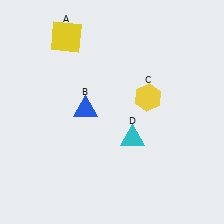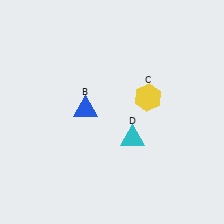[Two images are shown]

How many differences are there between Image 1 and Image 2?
There is 1 difference between the two images.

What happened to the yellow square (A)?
The yellow square (A) was removed in Image 2. It was in the top-left area of Image 1.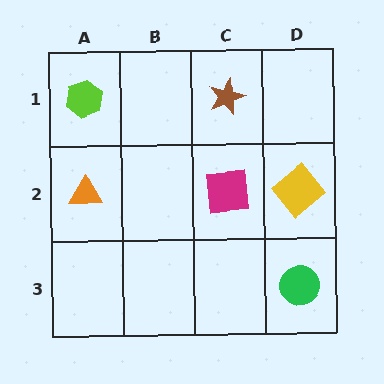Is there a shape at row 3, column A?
No, that cell is empty.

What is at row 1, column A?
A lime hexagon.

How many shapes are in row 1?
2 shapes.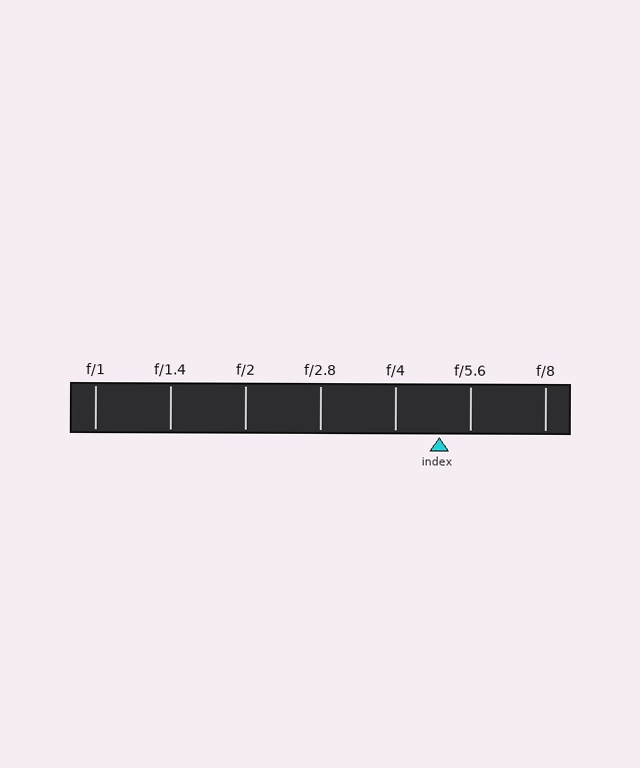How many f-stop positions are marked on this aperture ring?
There are 7 f-stop positions marked.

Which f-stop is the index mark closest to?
The index mark is closest to f/5.6.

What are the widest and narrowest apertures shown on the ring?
The widest aperture shown is f/1 and the narrowest is f/8.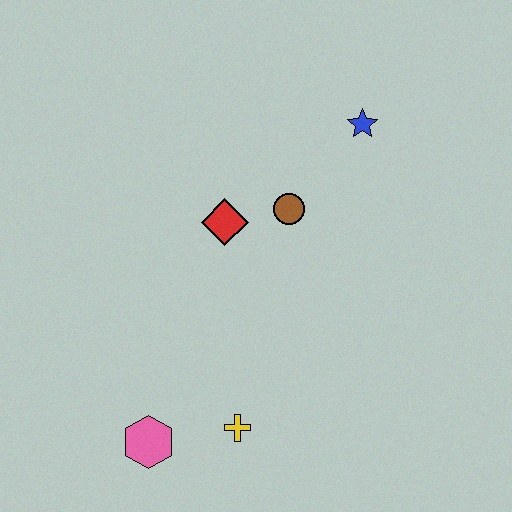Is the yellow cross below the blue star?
Yes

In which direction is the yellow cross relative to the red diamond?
The yellow cross is below the red diamond.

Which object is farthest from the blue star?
The pink hexagon is farthest from the blue star.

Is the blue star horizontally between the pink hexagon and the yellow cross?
No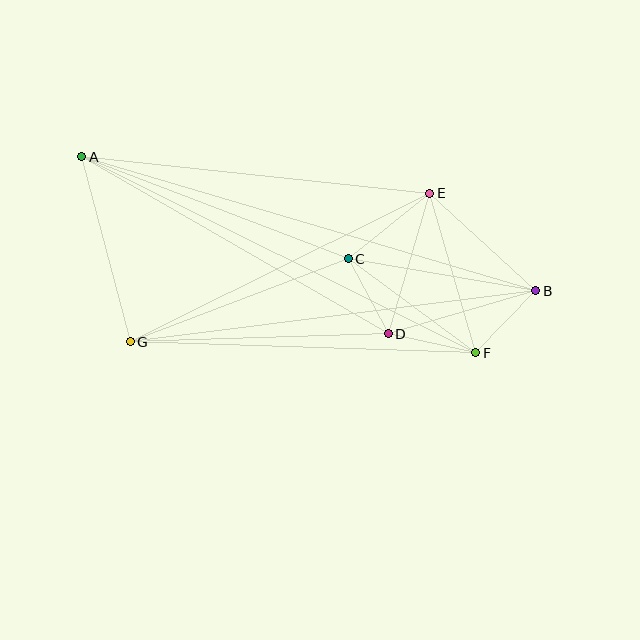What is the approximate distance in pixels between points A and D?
The distance between A and D is approximately 354 pixels.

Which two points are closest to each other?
Points C and D are closest to each other.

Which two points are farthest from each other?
Points A and B are farthest from each other.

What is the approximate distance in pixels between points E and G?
The distance between E and G is approximately 335 pixels.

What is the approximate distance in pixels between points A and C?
The distance between A and C is approximately 286 pixels.